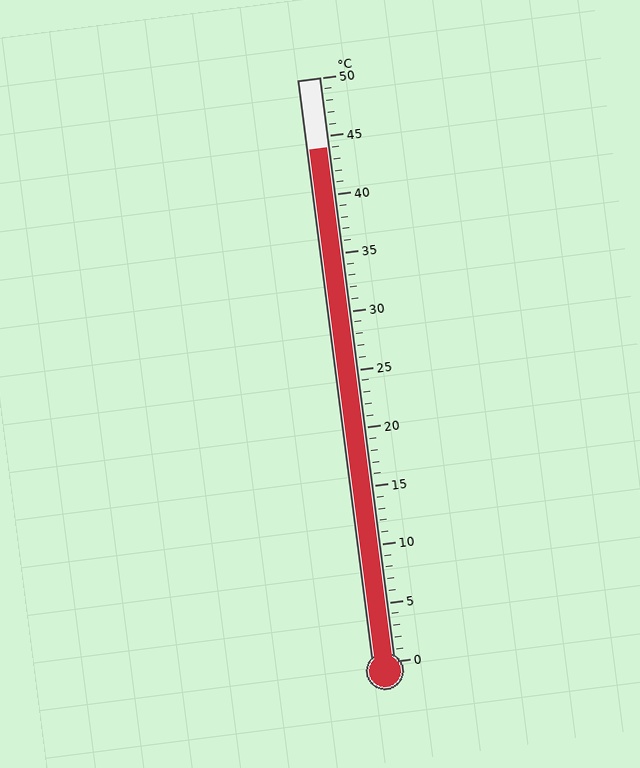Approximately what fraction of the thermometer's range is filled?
The thermometer is filled to approximately 90% of its range.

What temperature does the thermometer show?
The thermometer shows approximately 44°C.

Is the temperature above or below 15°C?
The temperature is above 15°C.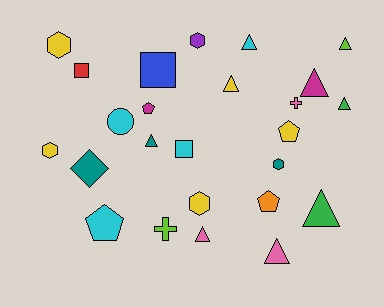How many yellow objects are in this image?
There are 5 yellow objects.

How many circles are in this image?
There is 1 circle.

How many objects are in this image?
There are 25 objects.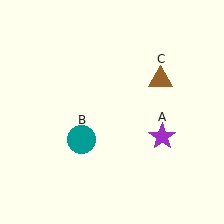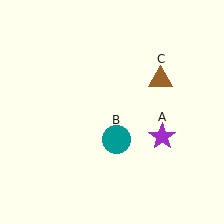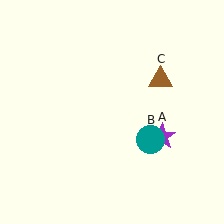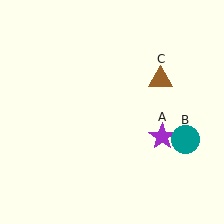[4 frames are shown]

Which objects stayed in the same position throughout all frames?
Purple star (object A) and brown triangle (object C) remained stationary.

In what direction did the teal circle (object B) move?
The teal circle (object B) moved right.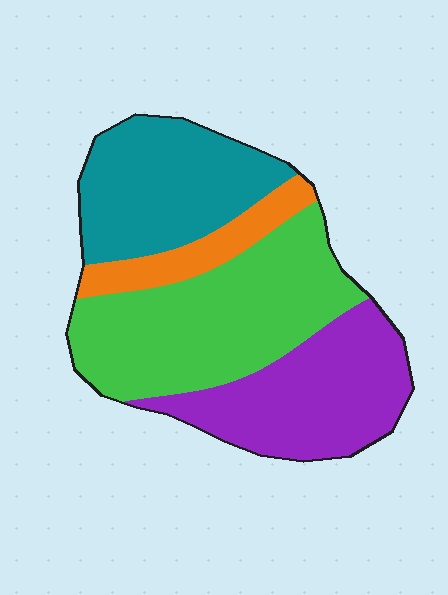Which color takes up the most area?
Green, at roughly 35%.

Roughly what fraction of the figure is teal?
Teal covers roughly 25% of the figure.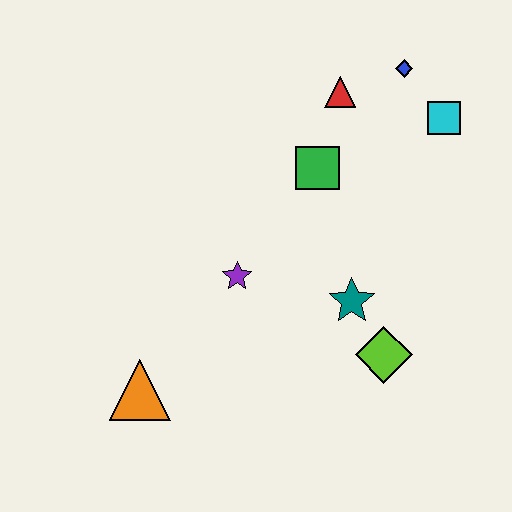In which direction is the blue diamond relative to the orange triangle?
The blue diamond is above the orange triangle.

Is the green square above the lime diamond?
Yes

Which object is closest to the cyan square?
The blue diamond is closest to the cyan square.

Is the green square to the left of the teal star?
Yes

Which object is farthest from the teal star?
The blue diamond is farthest from the teal star.